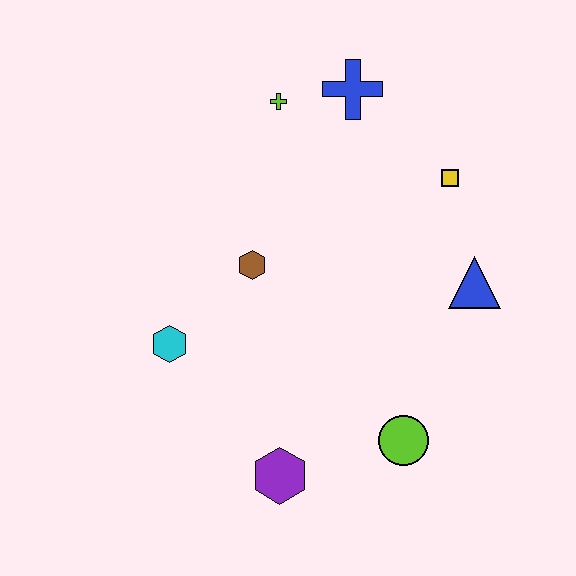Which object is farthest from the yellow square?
The purple hexagon is farthest from the yellow square.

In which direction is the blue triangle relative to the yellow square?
The blue triangle is below the yellow square.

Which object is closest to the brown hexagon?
The cyan hexagon is closest to the brown hexagon.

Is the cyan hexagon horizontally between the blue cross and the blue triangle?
No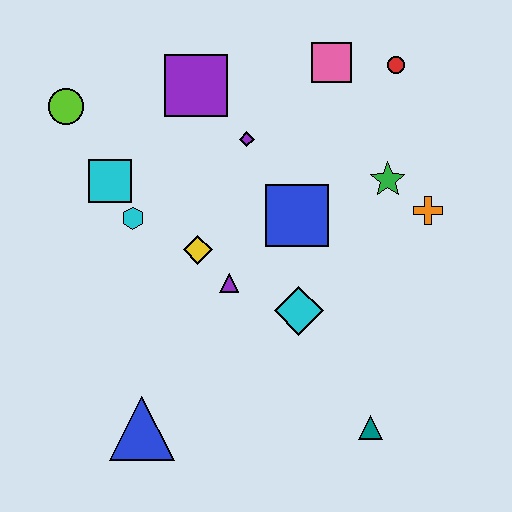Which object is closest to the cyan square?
The cyan hexagon is closest to the cyan square.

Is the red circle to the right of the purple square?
Yes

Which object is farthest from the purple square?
The teal triangle is farthest from the purple square.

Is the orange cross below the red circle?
Yes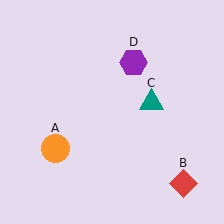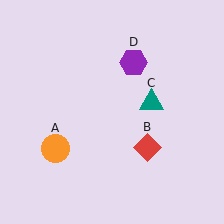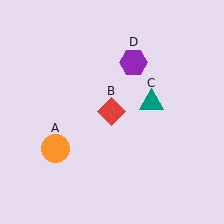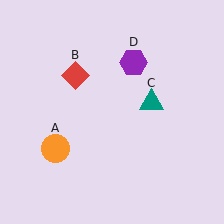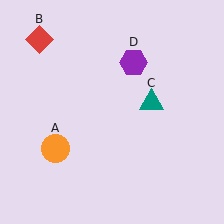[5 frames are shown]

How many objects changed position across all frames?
1 object changed position: red diamond (object B).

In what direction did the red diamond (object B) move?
The red diamond (object B) moved up and to the left.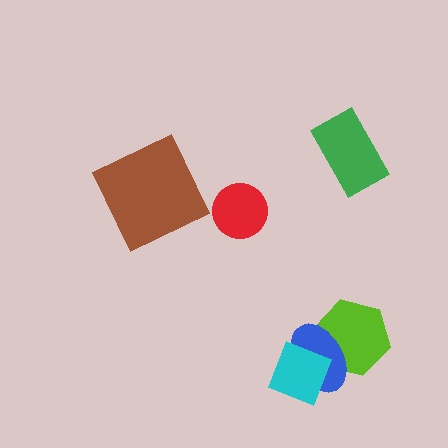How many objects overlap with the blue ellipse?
2 objects overlap with the blue ellipse.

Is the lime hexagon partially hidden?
Yes, it is partially covered by another shape.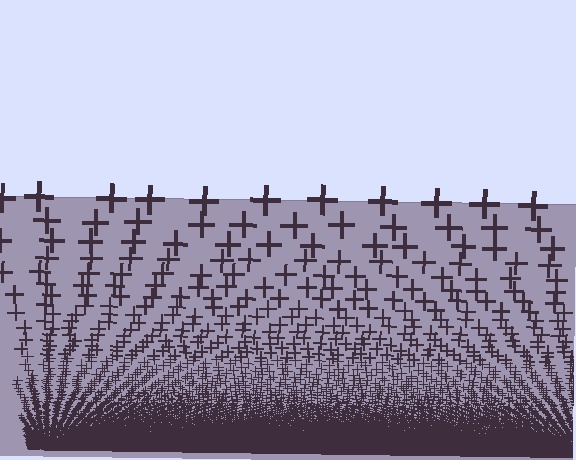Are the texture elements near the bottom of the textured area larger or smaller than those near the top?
Smaller. The gradient is inverted — elements near the bottom are smaller and denser.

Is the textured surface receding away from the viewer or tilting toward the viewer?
The surface appears to tilt toward the viewer. Texture elements get larger and sparser toward the top.